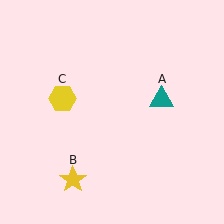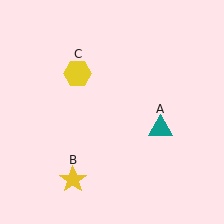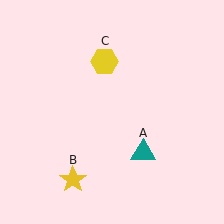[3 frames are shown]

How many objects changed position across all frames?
2 objects changed position: teal triangle (object A), yellow hexagon (object C).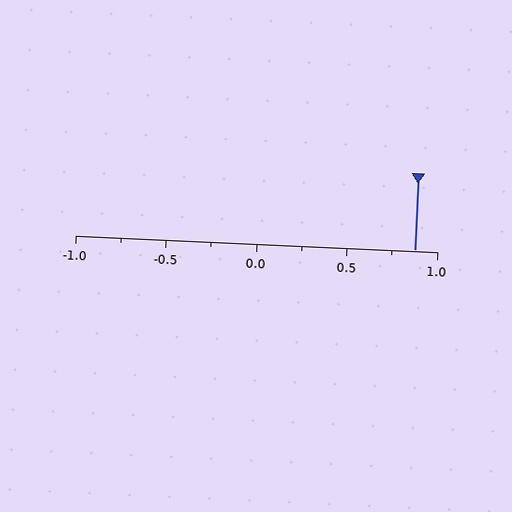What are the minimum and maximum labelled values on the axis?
The axis runs from -1.0 to 1.0.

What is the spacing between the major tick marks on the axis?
The major ticks are spaced 0.5 apart.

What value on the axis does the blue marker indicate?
The marker indicates approximately 0.88.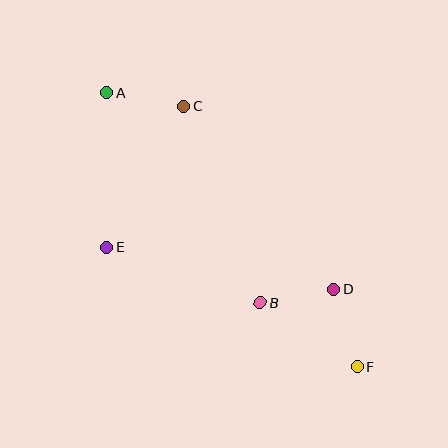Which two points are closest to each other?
Points B and D are closest to each other.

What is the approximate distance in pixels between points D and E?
The distance between D and E is approximately 231 pixels.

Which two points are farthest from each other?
Points A and F are farthest from each other.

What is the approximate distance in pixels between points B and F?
The distance between B and F is approximately 116 pixels.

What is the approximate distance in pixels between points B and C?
The distance between B and C is approximately 211 pixels.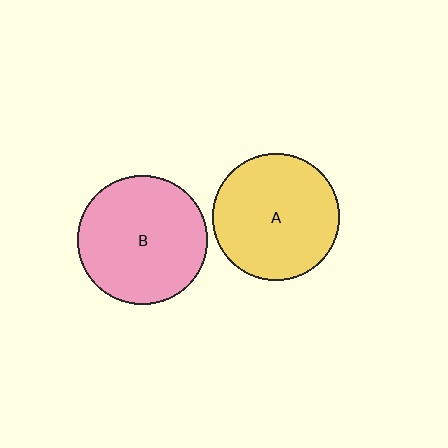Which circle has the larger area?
Circle B (pink).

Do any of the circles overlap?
No, none of the circles overlap.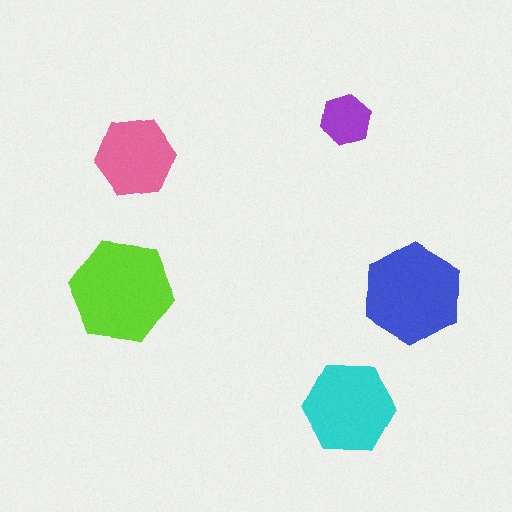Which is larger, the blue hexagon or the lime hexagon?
The lime one.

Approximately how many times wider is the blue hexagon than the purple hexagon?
About 2 times wider.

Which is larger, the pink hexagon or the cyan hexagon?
The cyan one.